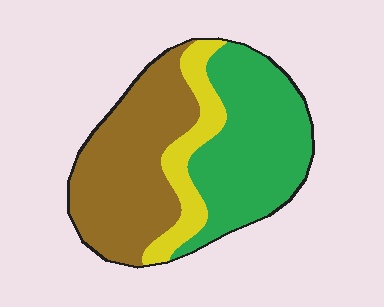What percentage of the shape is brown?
Brown covers 42% of the shape.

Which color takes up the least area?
Yellow, at roughly 15%.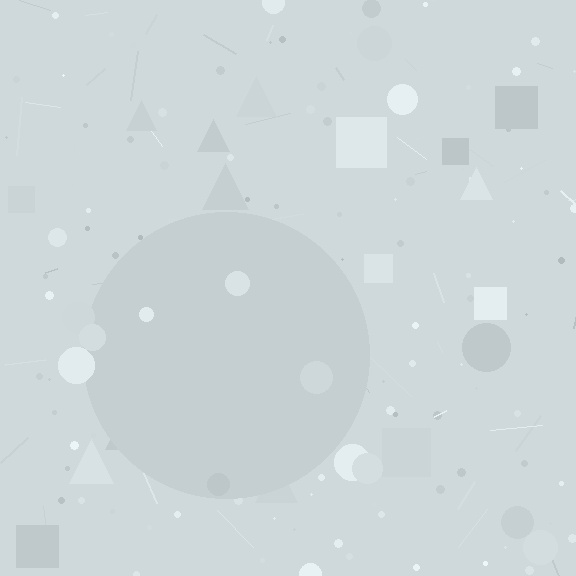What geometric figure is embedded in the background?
A circle is embedded in the background.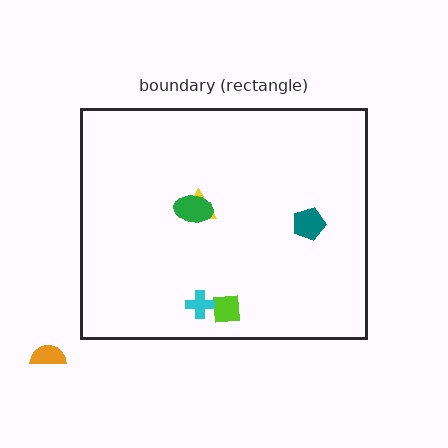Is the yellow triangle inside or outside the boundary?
Inside.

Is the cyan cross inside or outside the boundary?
Inside.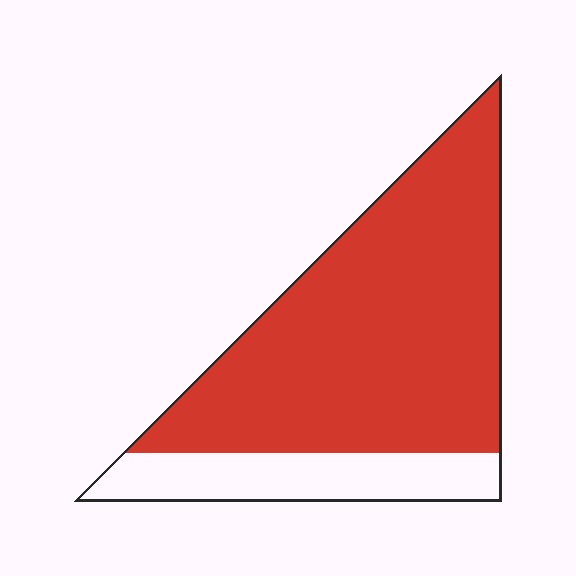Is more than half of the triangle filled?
Yes.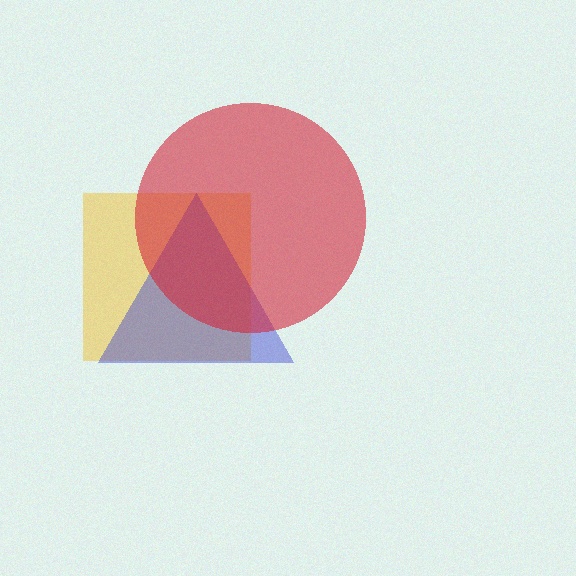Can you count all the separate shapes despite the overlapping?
Yes, there are 3 separate shapes.